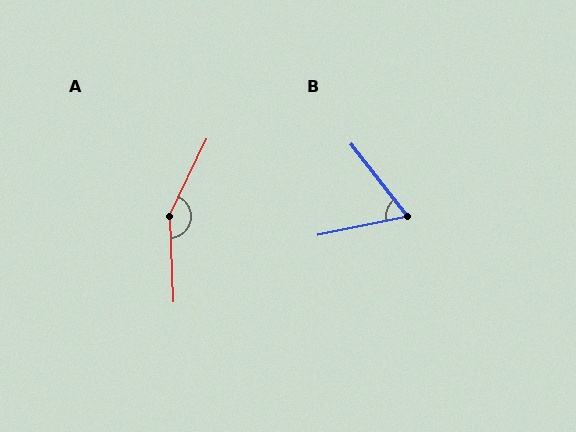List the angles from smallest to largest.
B (64°), A (152°).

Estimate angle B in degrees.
Approximately 64 degrees.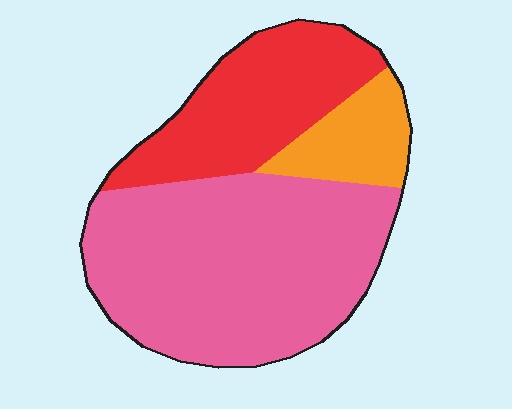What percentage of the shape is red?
Red covers 29% of the shape.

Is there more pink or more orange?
Pink.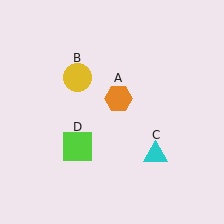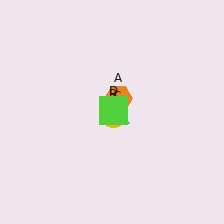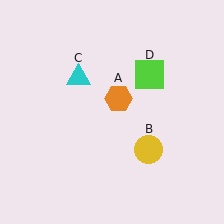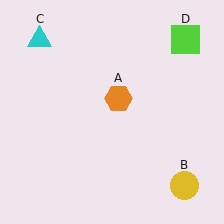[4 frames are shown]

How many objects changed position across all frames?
3 objects changed position: yellow circle (object B), cyan triangle (object C), lime square (object D).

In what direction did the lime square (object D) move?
The lime square (object D) moved up and to the right.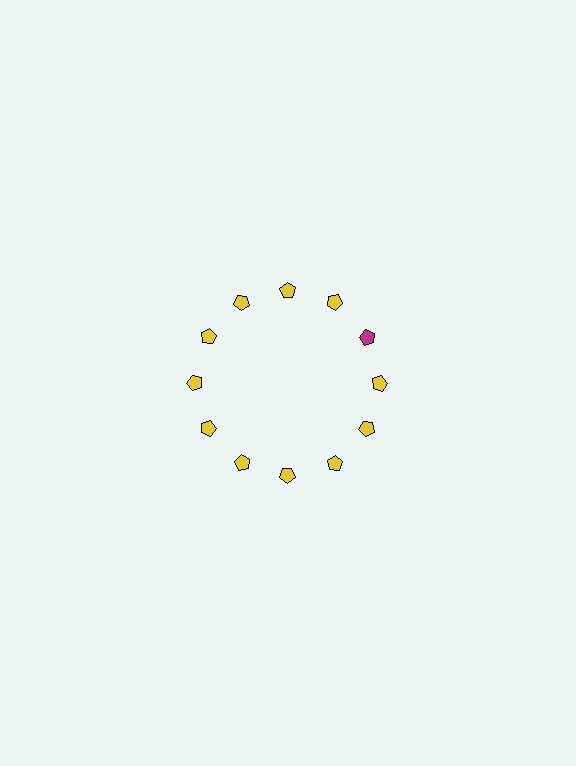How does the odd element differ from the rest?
It has a different color: magenta instead of yellow.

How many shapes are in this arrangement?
There are 12 shapes arranged in a ring pattern.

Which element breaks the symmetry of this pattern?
The magenta pentagon at roughly the 2 o'clock position breaks the symmetry. All other shapes are yellow pentagons.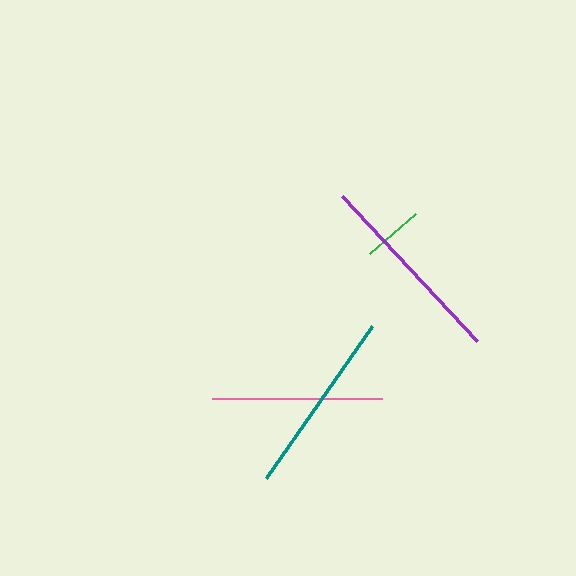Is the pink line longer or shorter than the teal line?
The teal line is longer than the pink line.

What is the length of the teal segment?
The teal segment is approximately 186 pixels long.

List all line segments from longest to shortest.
From longest to shortest: purple, teal, pink, green.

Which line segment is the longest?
The purple line is the longest at approximately 198 pixels.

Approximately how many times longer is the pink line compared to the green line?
The pink line is approximately 2.8 times the length of the green line.